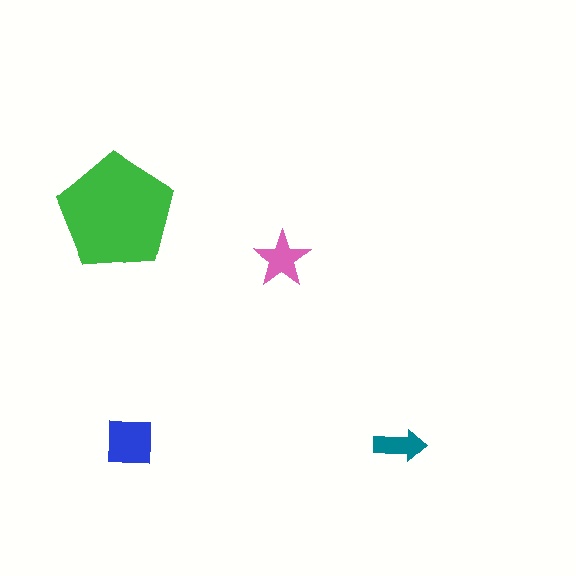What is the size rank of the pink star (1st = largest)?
3rd.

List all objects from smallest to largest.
The teal arrow, the pink star, the blue square, the green pentagon.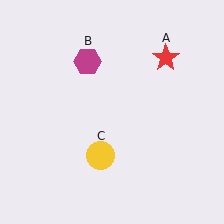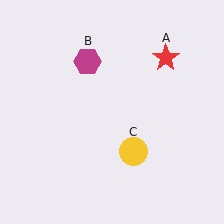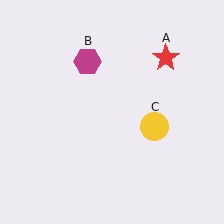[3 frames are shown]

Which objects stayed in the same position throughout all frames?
Red star (object A) and magenta hexagon (object B) remained stationary.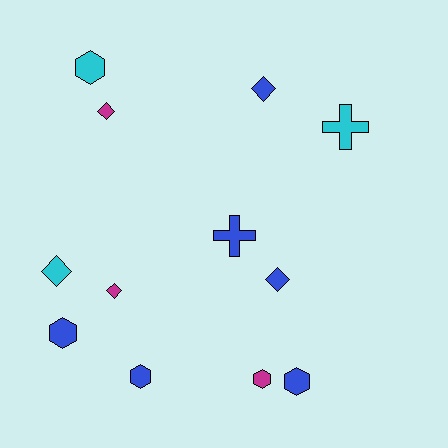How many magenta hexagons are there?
There is 1 magenta hexagon.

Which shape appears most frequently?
Hexagon, with 5 objects.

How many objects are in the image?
There are 12 objects.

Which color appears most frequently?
Blue, with 6 objects.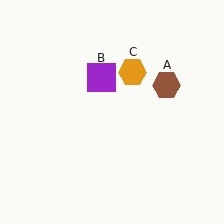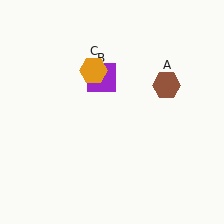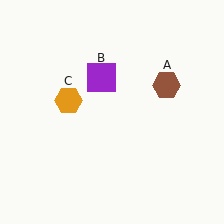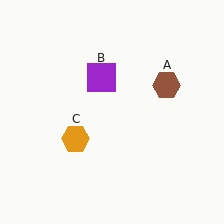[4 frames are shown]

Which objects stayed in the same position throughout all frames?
Brown hexagon (object A) and purple square (object B) remained stationary.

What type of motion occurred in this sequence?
The orange hexagon (object C) rotated counterclockwise around the center of the scene.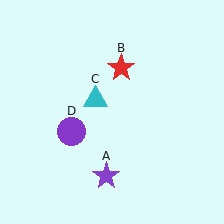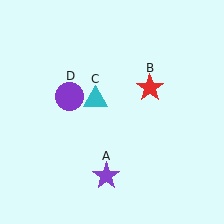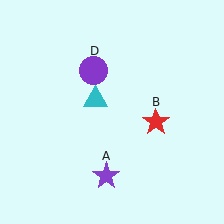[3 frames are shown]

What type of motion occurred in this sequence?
The red star (object B), purple circle (object D) rotated clockwise around the center of the scene.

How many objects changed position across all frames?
2 objects changed position: red star (object B), purple circle (object D).